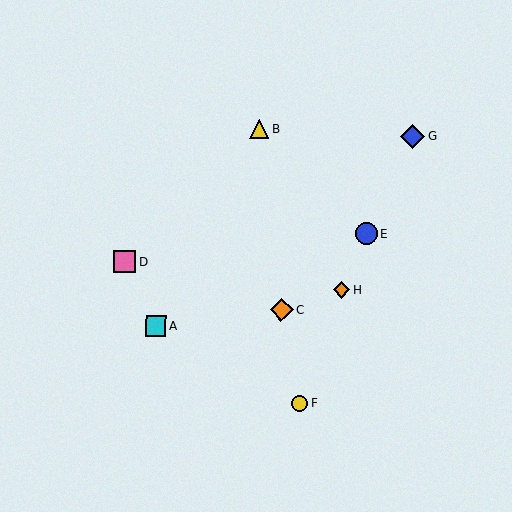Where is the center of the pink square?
The center of the pink square is at (125, 262).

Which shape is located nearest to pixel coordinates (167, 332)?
The cyan square (labeled A) at (156, 326) is nearest to that location.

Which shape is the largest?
The blue diamond (labeled G) is the largest.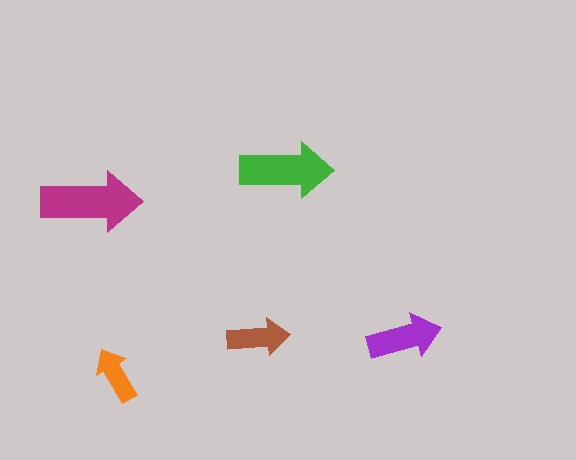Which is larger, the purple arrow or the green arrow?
The green one.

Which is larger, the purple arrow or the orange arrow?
The purple one.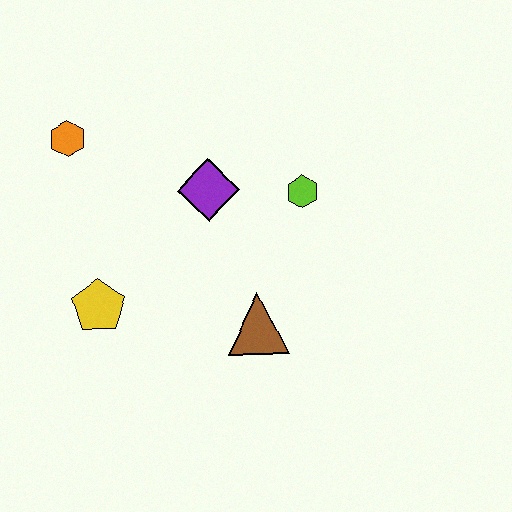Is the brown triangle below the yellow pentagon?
Yes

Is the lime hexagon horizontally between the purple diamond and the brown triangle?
No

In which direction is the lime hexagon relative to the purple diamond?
The lime hexagon is to the right of the purple diamond.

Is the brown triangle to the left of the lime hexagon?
Yes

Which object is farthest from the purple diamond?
The yellow pentagon is farthest from the purple diamond.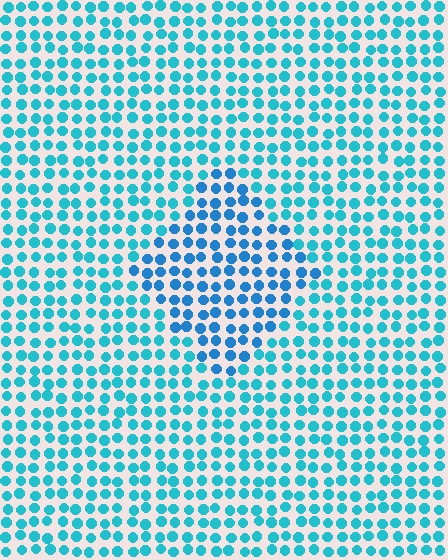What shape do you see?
I see a diamond.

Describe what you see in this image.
The image is filled with small cyan elements in a uniform arrangement. A diamond-shaped region is visible where the elements are tinted to a slightly different hue, forming a subtle color boundary.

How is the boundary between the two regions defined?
The boundary is defined purely by a slight shift in hue (about 22 degrees). Spacing, size, and orientation are identical on both sides.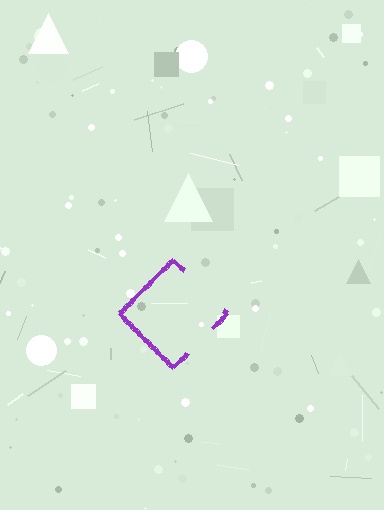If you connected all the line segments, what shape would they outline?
They would outline a diamond.